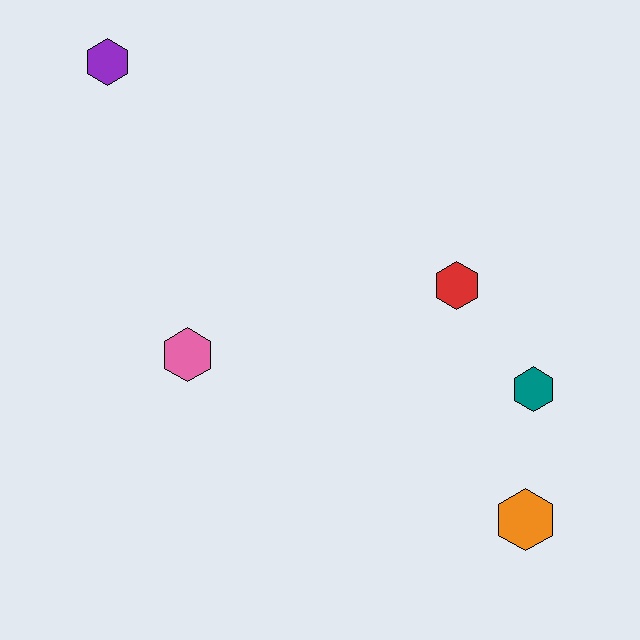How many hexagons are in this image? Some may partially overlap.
There are 5 hexagons.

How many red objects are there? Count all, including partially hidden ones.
There is 1 red object.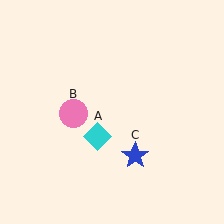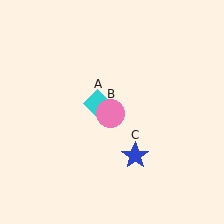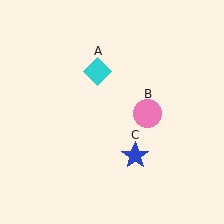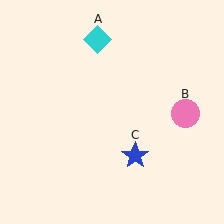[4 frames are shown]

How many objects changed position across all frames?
2 objects changed position: cyan diamond (object A), pink circle (object B).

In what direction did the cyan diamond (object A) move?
The cyan diamond (object A) moved up.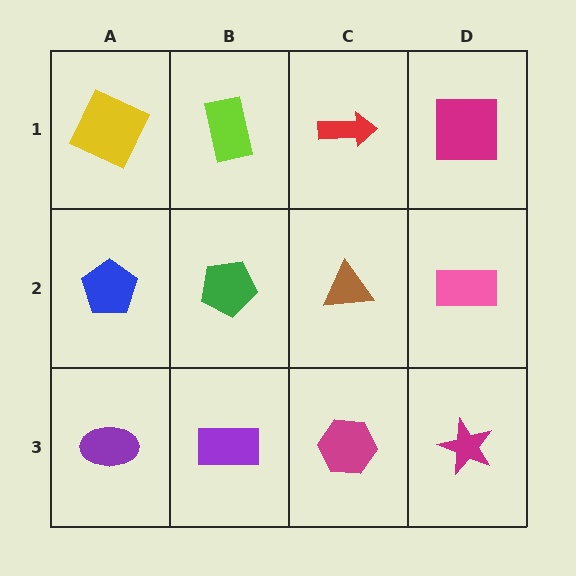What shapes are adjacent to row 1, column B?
A green pentagon (row 2, column B), a yellow square (row 1, column A), a red arrow (row 1, column C).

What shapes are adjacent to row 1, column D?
A pink rectangle (row 2, column D), a red arrow (row 1, column C).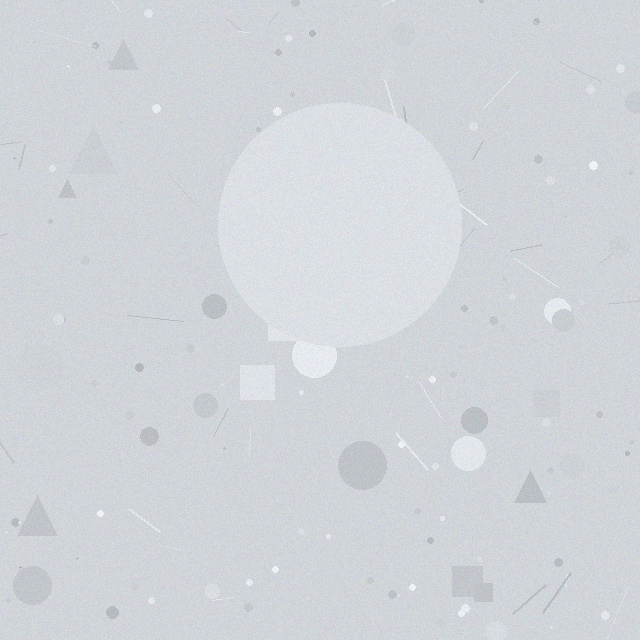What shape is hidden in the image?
A circle is hidden in the image.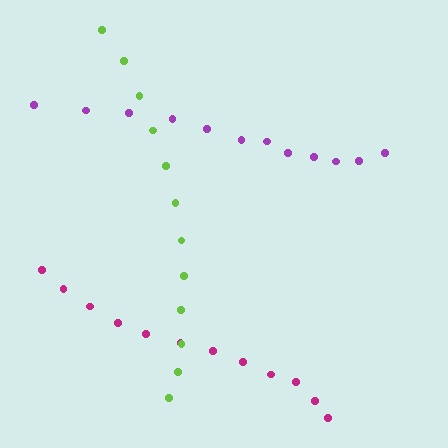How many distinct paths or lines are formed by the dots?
There are 3 distinct paths.